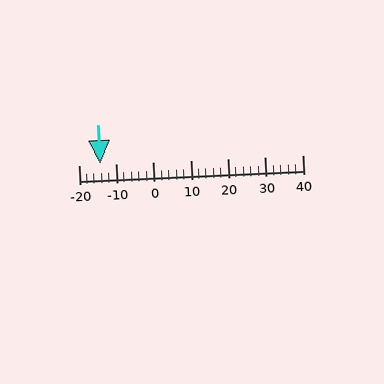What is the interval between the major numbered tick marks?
The major tick marks are spaced 10 units apart.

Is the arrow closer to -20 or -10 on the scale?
The arrow is closer to -10.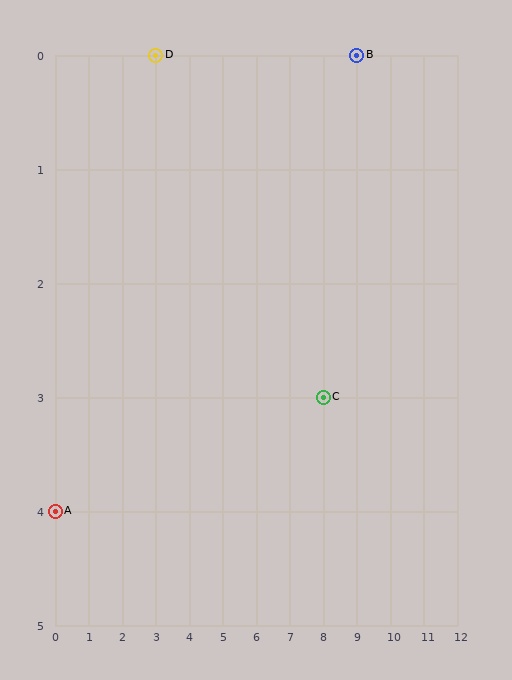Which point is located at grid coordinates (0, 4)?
Point A is at (0, 4).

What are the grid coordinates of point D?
Point D is at grid coordinates (3, 0).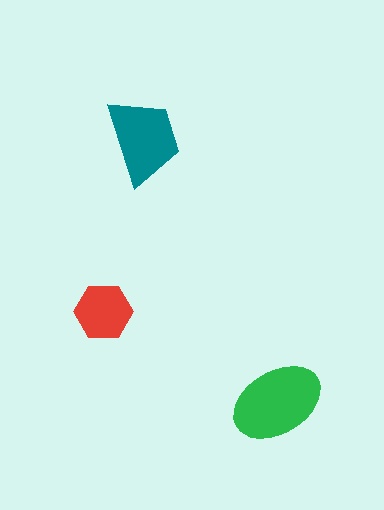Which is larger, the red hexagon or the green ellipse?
The green ellipse.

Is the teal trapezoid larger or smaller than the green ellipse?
Smaller.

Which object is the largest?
The green ellipse.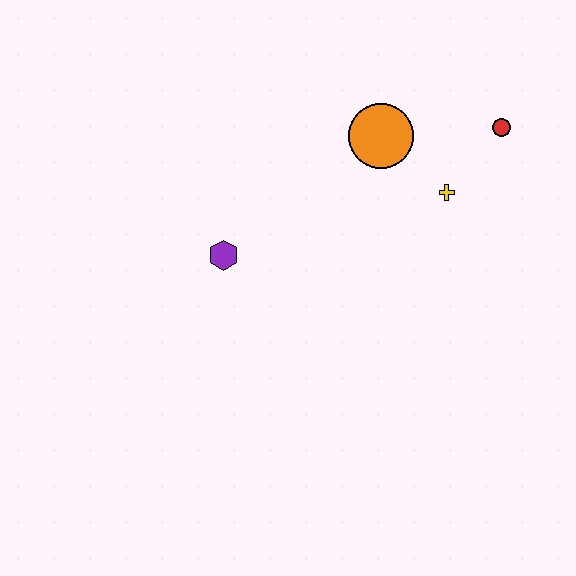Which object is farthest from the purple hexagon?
The red circle is farthest from the purple hexagon.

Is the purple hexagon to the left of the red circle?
Yes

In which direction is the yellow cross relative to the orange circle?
The yellow cross is to the right of the orange circle.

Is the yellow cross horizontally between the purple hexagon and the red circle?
Yes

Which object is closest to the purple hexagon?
The orange circle is closest to the purple hexagon.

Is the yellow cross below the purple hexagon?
No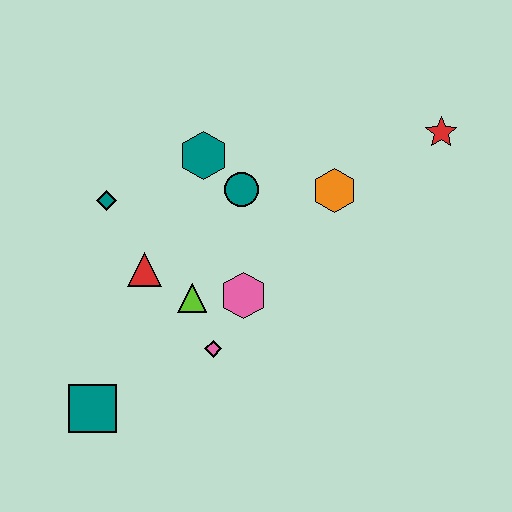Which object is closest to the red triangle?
The lime triangle is closest to the red triangle.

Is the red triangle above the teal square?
Yes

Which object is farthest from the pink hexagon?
The red star is farthest from the pink hexagon.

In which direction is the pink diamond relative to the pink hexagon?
The pink diamond is below the pink hexagon.